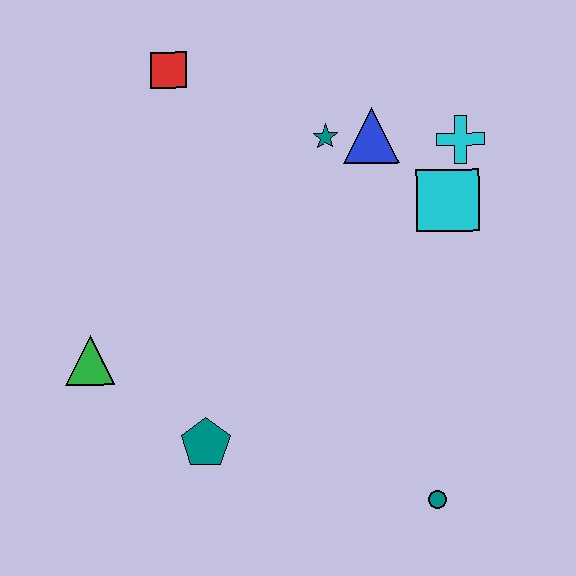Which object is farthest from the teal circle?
The red square is farthest from the teal circle.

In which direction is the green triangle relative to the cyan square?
The green triangle is to the left of the cyan square.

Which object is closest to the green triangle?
The teal pentagon is closest to the green triangle.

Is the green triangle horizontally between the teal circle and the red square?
No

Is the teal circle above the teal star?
No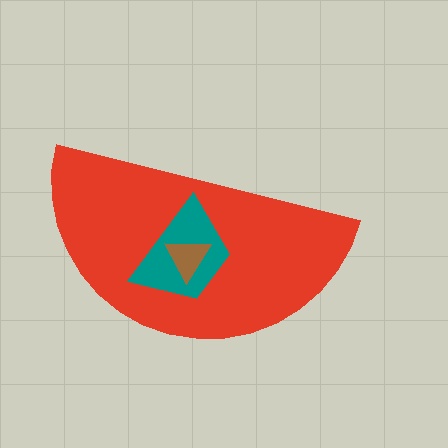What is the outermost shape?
The red semicircle.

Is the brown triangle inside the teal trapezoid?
Yes.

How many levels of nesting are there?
3.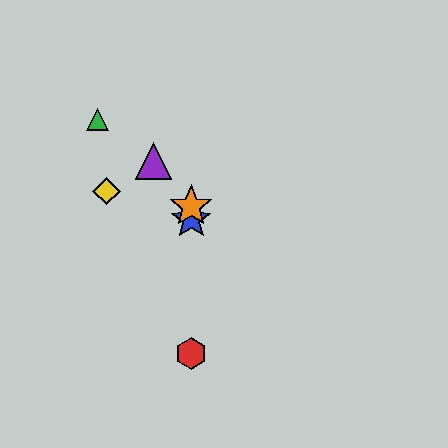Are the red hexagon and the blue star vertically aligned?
Yes, both are at x≈191.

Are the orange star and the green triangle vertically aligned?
No, the orange star is at x≈191 and the green triangle is at x≈97.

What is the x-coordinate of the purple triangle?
The purple triangle is at x≈154.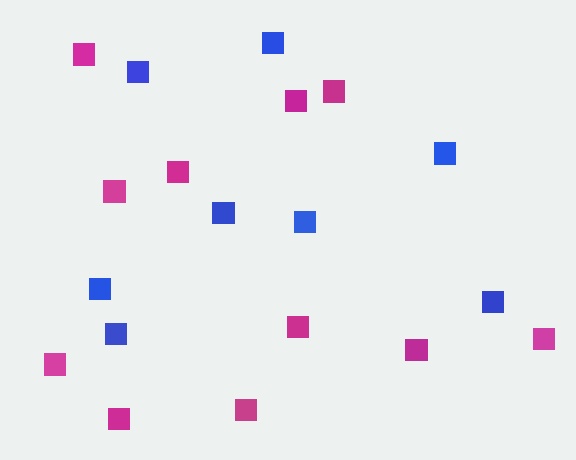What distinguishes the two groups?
There are 2 groups: one group of magenta squares (11) and one group of blue squares (8).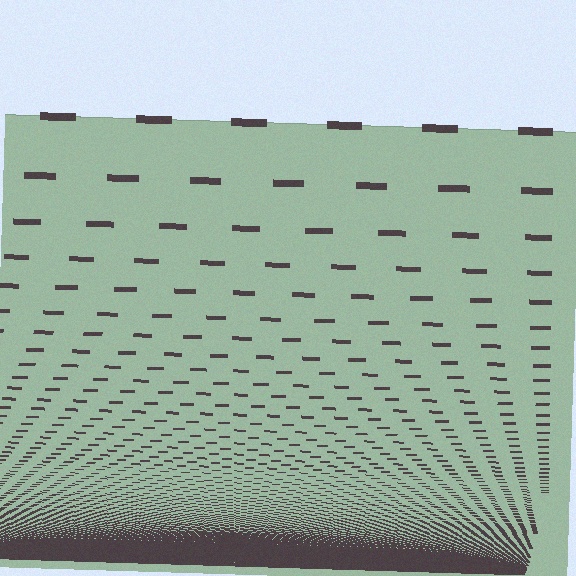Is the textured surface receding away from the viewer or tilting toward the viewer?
The surface appears to tilt toward the viewer. Texture elements get larger and sparser toward the top.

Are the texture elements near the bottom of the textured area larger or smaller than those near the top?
Smaller. The gradient is inverted — elements near the bottom are smaller and denser.